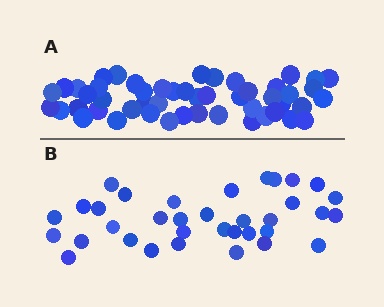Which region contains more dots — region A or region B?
Region A (the top region) has more dots.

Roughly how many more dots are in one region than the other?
Region A has approximately 15 more dots than region B.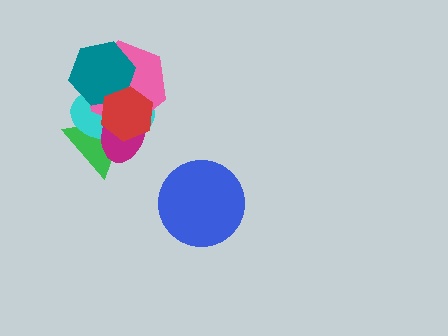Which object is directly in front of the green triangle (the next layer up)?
The cyan ellipse is directly in front of the green triangle.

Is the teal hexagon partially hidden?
Yes, it is partially covered by another shape.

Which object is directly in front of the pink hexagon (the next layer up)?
The teal hexagon is directly in front of the pink hexagon.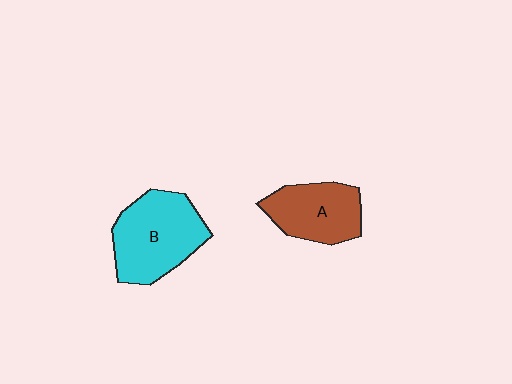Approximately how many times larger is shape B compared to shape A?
Approximately 1.3 times.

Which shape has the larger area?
Shape B (cyan).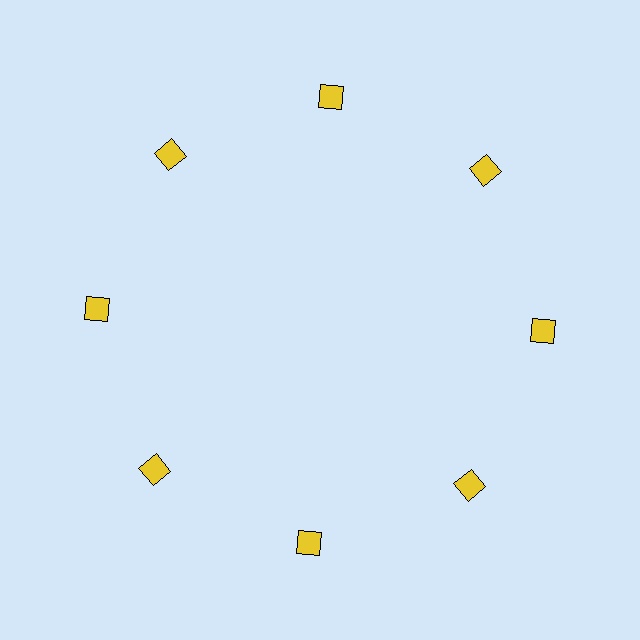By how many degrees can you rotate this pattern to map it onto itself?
The pattern maps onto itself every 45 degrees of rotation.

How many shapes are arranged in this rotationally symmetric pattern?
There are 8 shapes, arranged in 8 groups of 1.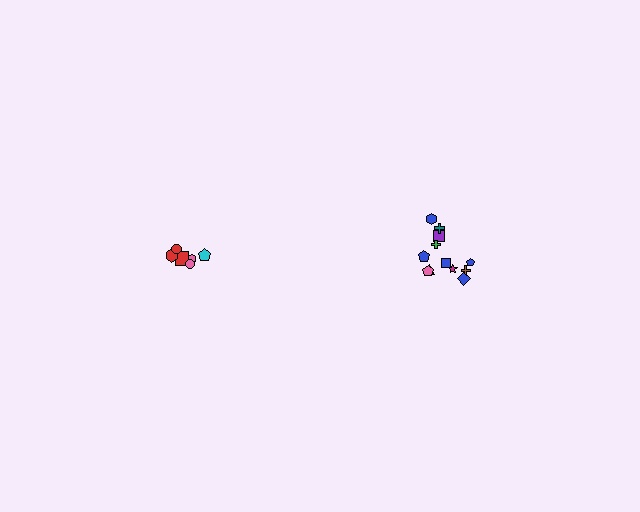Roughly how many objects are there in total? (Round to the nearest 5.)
Roughly 20 objects in total.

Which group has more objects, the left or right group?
The right group.